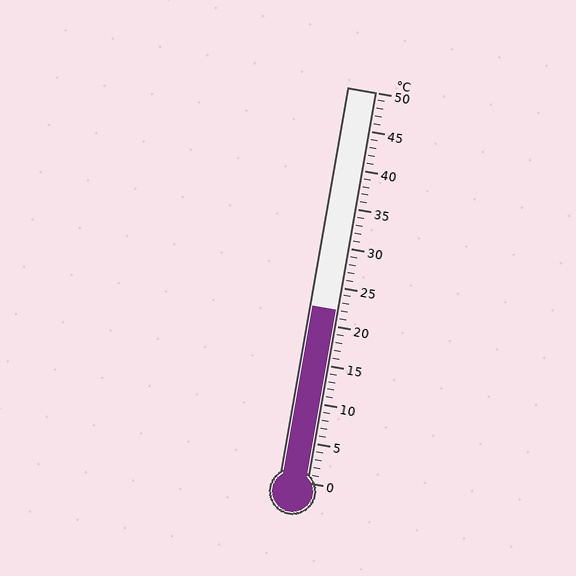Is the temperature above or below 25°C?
The temperature is below 25°C.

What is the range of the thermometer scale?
The thermometer scale ranges from 0°C to 50°C.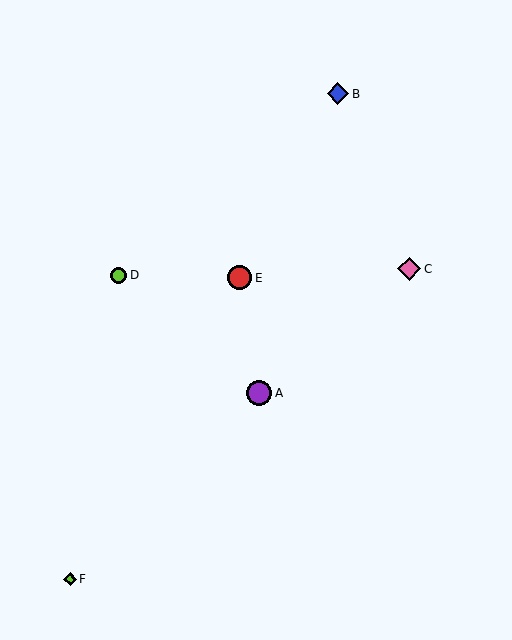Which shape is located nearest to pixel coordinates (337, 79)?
The blue diamond (labeled B) at (338, 94) is nearest to that location.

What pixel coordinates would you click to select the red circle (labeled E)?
Click at (240, 278) to select the red circle E.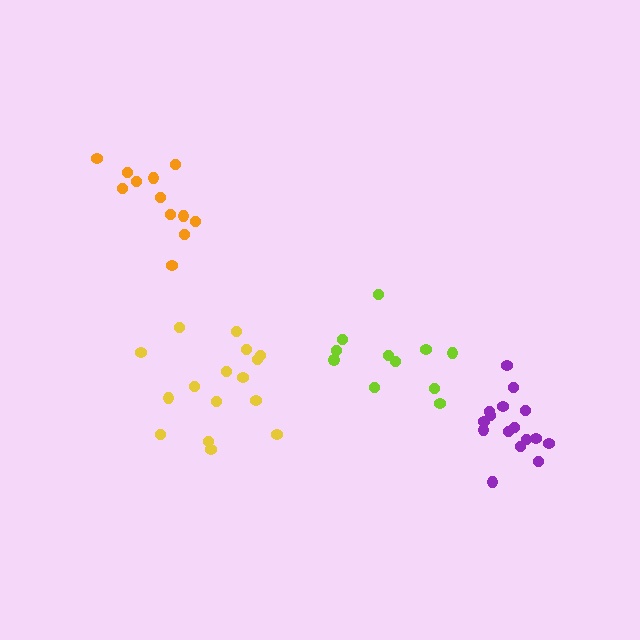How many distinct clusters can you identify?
There are 4 distinct clusters.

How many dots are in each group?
Group 1: 16 dots, Group 2: 12 dots, Group 3: 11 dots, Group 4: 16 dots (55 total).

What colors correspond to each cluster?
The clusters are colored: purple, orange, lime, yellow.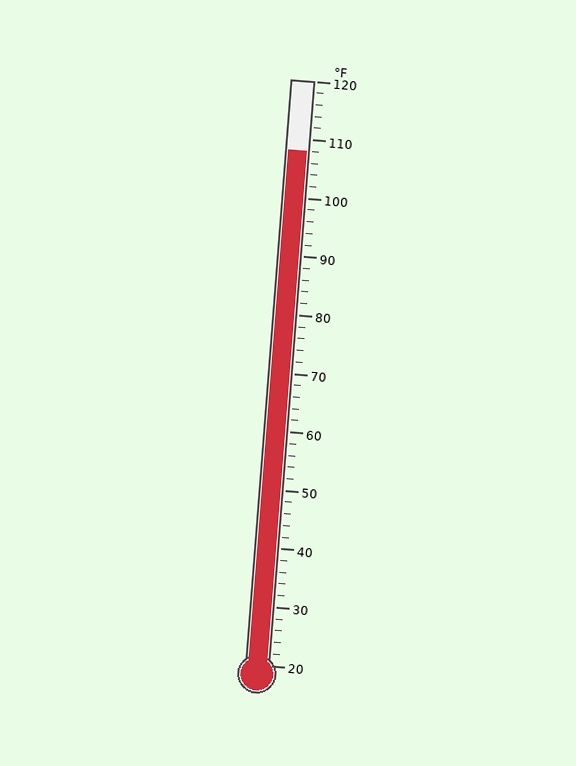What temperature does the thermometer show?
The thermometer shows approximately 108°F.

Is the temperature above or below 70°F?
The temperature is above 70°F.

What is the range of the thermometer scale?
The thermometer scale ranges from 20°F to 120°F.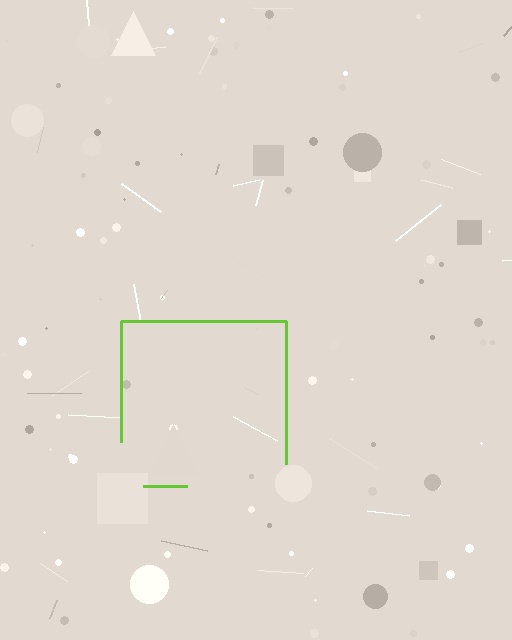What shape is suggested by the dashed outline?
The dashed outline suggests a square.